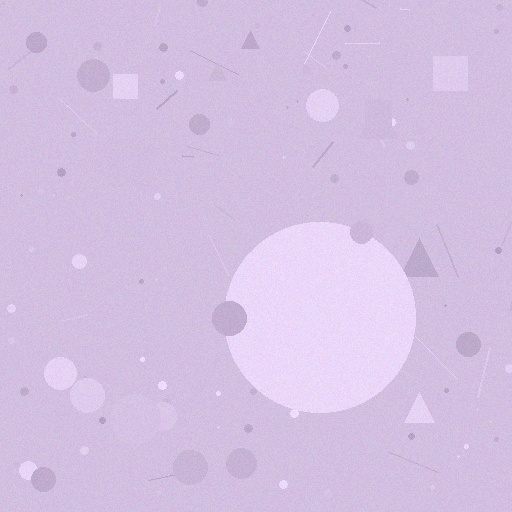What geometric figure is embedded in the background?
A circle is embedded in the background.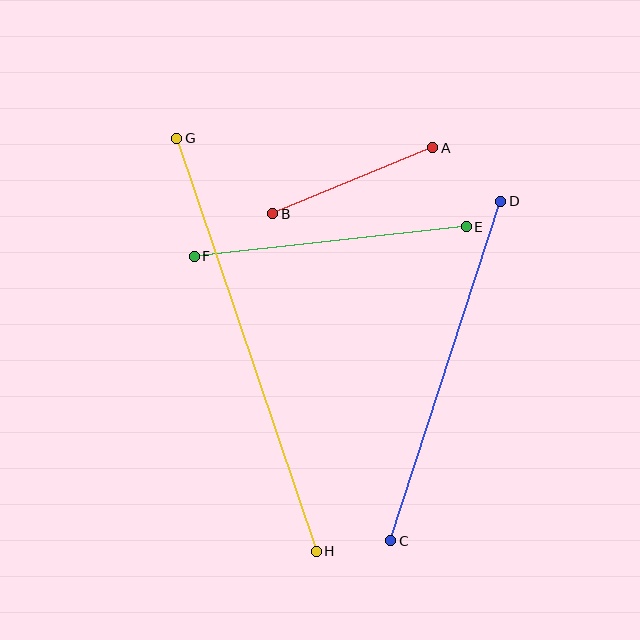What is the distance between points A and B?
The distance is approximately 173 pixels.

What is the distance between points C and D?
The distance is approximately 357 pixels.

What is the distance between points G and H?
The distance is approximately 436 pixels.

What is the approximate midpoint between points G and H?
The midpoint is at approximately (247, 345) pixels.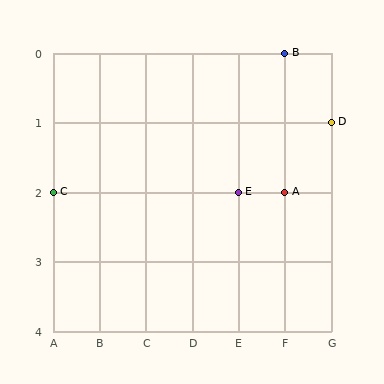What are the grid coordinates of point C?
Point C is at grid coordinates (A, 2).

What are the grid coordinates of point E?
Point E is at grid coordinates (E, 2).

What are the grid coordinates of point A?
Point A is at grid coordinates (F, 2).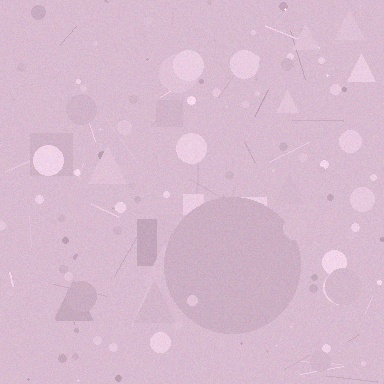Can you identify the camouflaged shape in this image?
The camouflaged shape is a circle.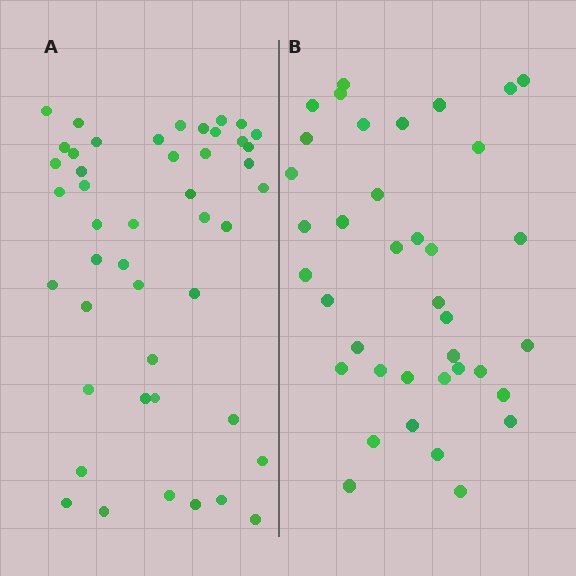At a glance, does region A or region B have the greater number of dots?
Region A (the left region) has more dots.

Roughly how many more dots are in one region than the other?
Region A has roughly 8 or so more dots than region B.